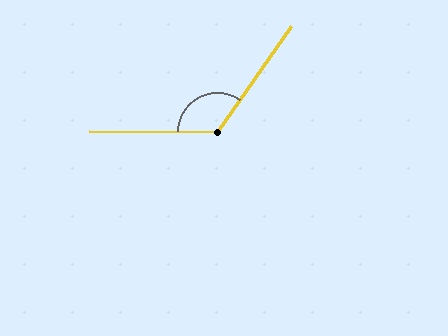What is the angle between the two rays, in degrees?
Approximately 124 degrees.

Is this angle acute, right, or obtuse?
It is obtuse.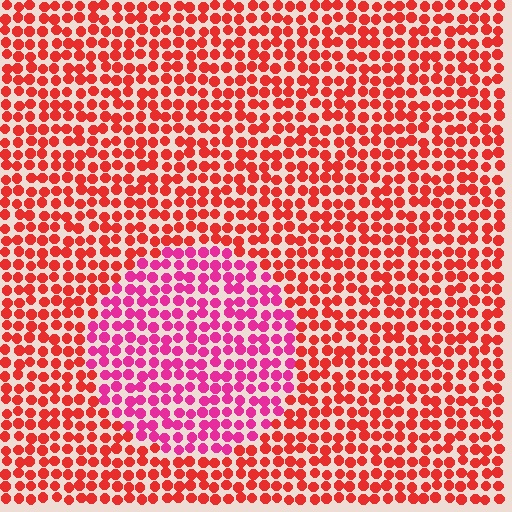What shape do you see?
I see a circle.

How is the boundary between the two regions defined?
The boundary is defined purely by a slight shift in hue (about 37 degrees). Spacing, size, and orientation are identical on both sides.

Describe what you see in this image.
The image is filled with small red elements in a uniform arrangement. A circle-shaped region is visible where the elements are tinted to a slightly different hue, forming a subtle color boundary.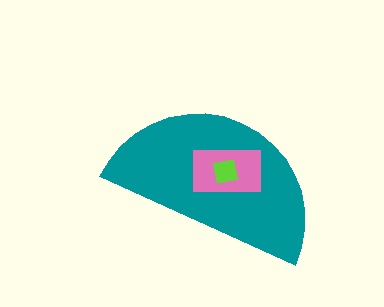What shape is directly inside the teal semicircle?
The pink rectangle.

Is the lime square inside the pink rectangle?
Yes.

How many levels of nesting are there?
3.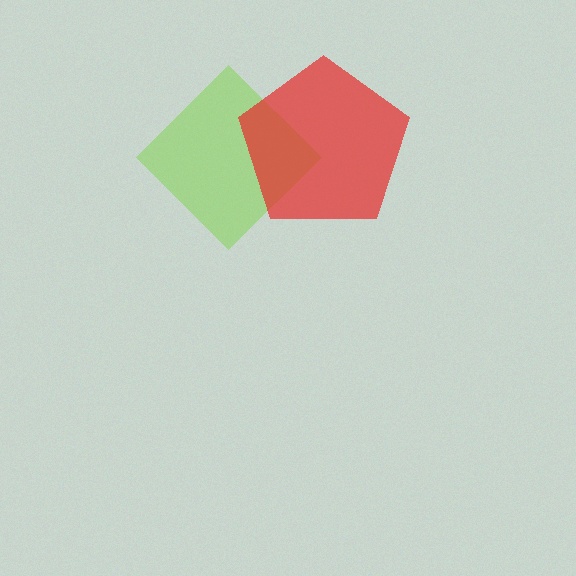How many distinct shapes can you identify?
There are 2 distinct shapes: a lime diamond, a red pentagon.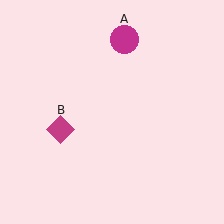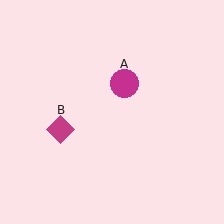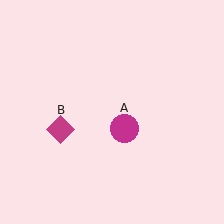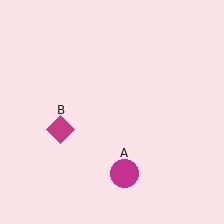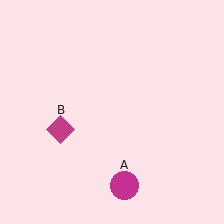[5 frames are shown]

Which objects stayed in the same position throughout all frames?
Magenta diamond (object B) remained stationary.